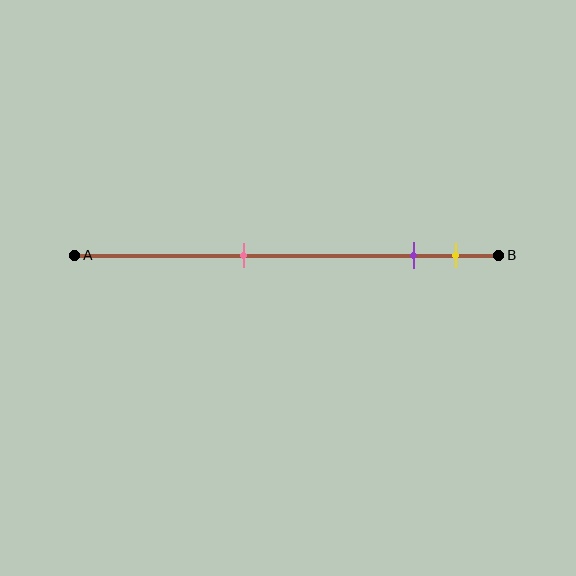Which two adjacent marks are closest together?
The purple and yellow marks are the closest adjacent pair.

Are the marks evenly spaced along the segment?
No, the marks are not evenly spaced.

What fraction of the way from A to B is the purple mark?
The purple mark is approximately 80% (0.8) of the way from A to B.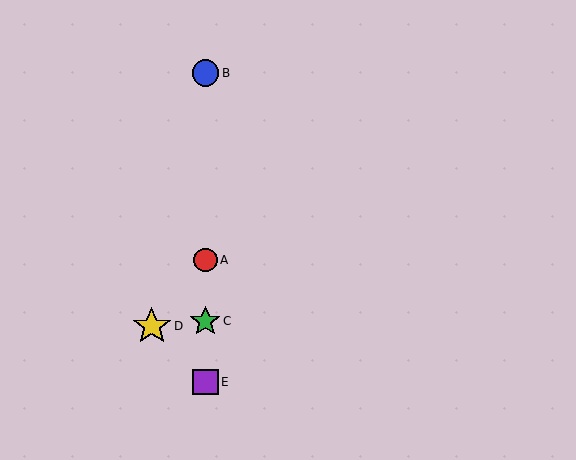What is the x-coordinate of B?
Object B is at x≈205.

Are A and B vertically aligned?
Yes, both are at x≈205.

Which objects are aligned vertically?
Objects A, B, C, E are aligned vertically.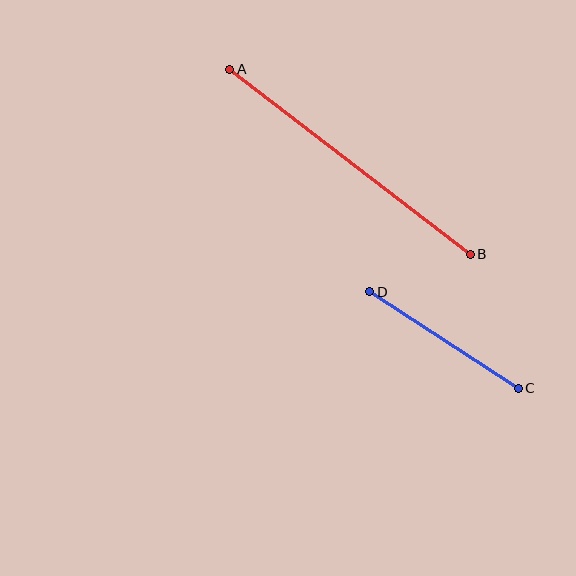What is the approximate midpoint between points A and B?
The midpoint is at approximately (350, 162) pixels.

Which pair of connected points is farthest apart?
Points A and B are farthest apart.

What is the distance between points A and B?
The distance is approximately 303 pixels.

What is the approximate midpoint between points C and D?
The midpoint is at approximately (444, 340) pixels.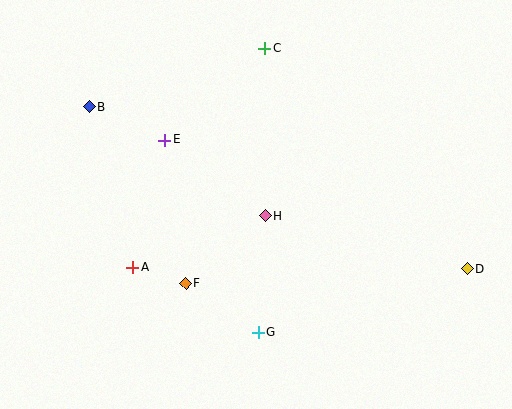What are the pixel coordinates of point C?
Point C is at (265, 48).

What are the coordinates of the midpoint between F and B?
The midpoint between F and B is at (138, 195).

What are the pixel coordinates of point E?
Point E is at (164, 140).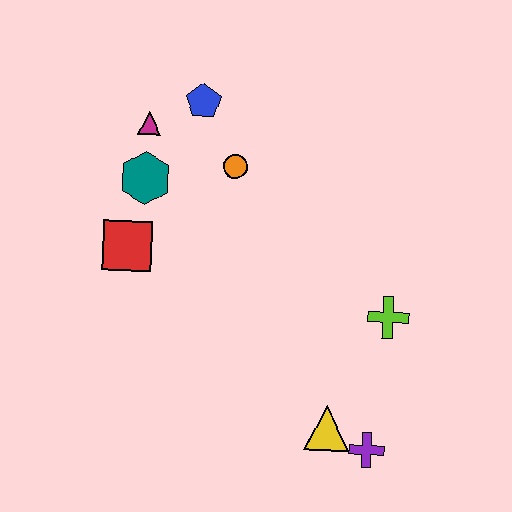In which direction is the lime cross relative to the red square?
The lime cross is to the right of the red square.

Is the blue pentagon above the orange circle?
Yes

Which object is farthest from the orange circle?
The purple cross is farthest from the orange circle.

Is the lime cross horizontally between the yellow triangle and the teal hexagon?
No